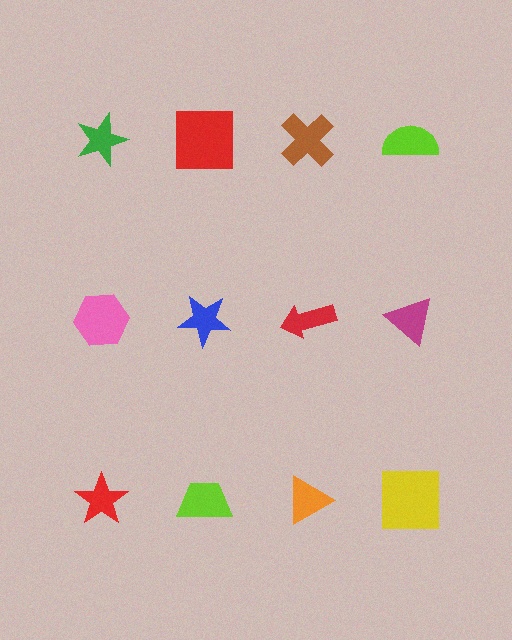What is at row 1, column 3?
A brown cross.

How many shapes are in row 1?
4 shapes.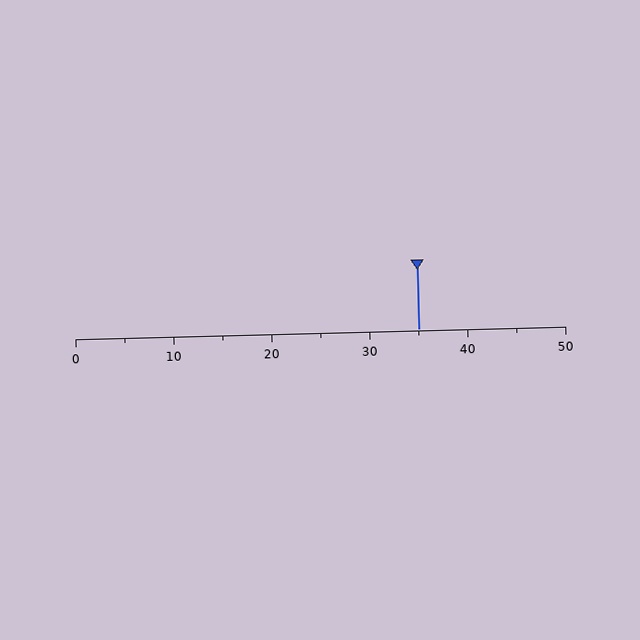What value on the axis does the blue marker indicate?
The marker indicates approximately 35.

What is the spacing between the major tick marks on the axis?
The major ticks are spaced 10 apart.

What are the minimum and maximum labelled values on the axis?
The axis runs from 0 to 50.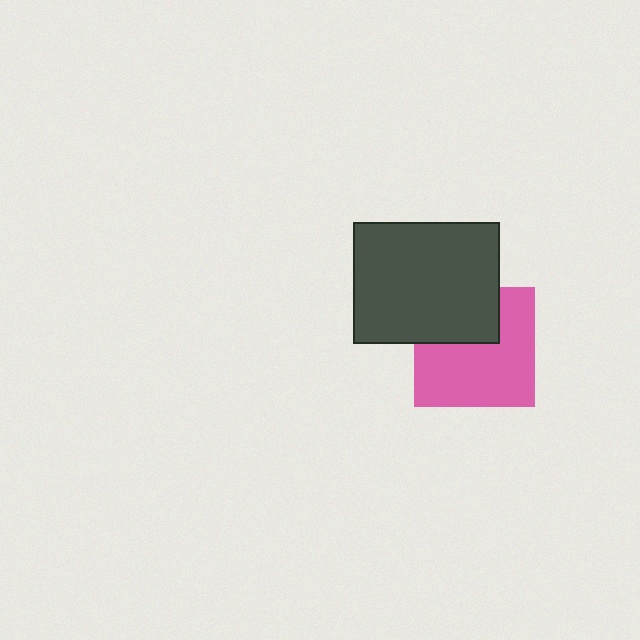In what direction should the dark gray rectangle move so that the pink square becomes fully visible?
The dark gray rectangle should move up. That is the shortest direction to clear the overlap and leave the pink square fully visible.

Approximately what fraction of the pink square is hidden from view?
Roughly 33% of the pink square is hidden behind the dark gray rectangle.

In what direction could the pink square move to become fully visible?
The pink square could move down. That would shift it out from behind the dark gray rectangle entirely.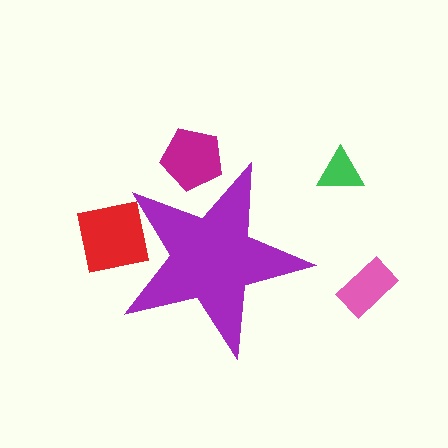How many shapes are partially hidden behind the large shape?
3 shapes are partially hidden.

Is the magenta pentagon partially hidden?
Yes, the magenta pentagon is partially hidden behind the purple star.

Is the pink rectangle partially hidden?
No, the pink rectangle is fully visible.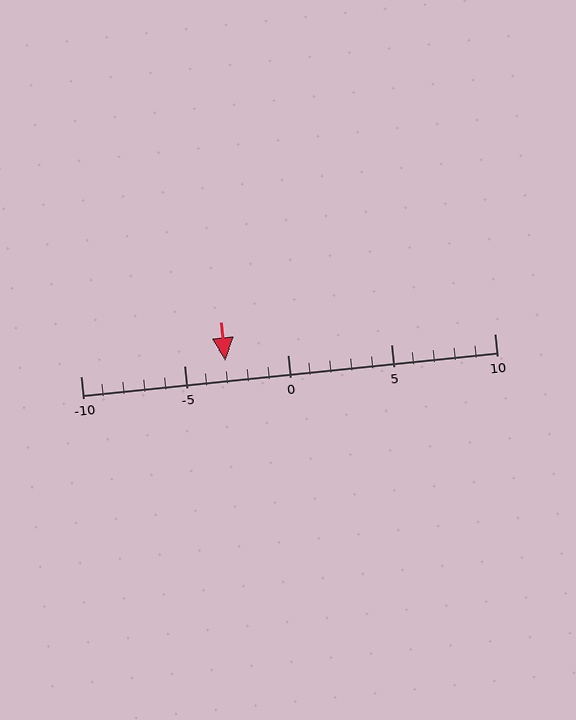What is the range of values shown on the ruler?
The ruler shows values from -10 to 10.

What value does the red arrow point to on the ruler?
The red arrow points to approximately -3.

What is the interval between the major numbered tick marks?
The major tick marks are spaced 5 units apart.